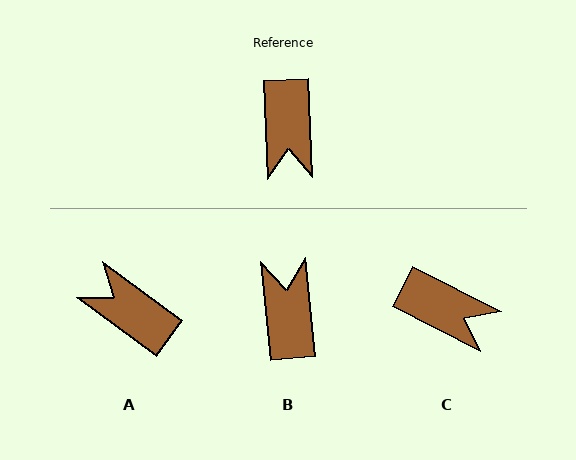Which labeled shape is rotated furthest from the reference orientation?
B, about 177 degrees away.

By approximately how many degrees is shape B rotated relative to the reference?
Approximately 177 degrees clockwise.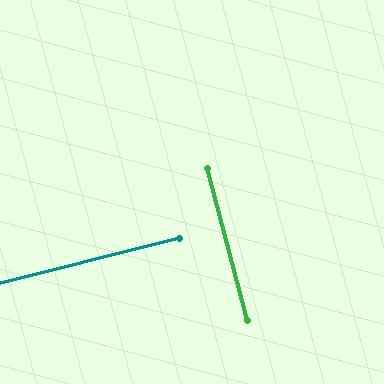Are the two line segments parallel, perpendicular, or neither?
Perpendicular — they meet at approximately 89°.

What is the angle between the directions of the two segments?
Approximately 89 degrees.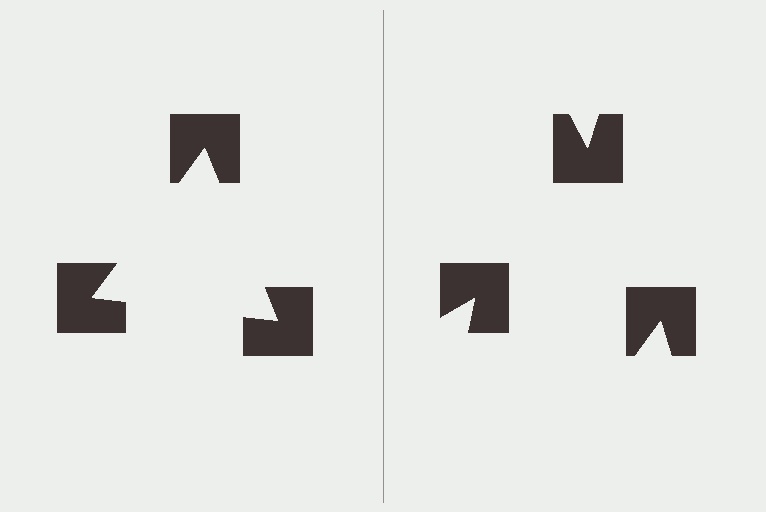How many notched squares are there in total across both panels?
6 — 3 on each side.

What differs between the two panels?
The notched squares are positioned identically on both sides; only the wedge orientations differ. On the left they align to a triangle; on the right they are misaligned.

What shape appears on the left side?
An illusory triangle.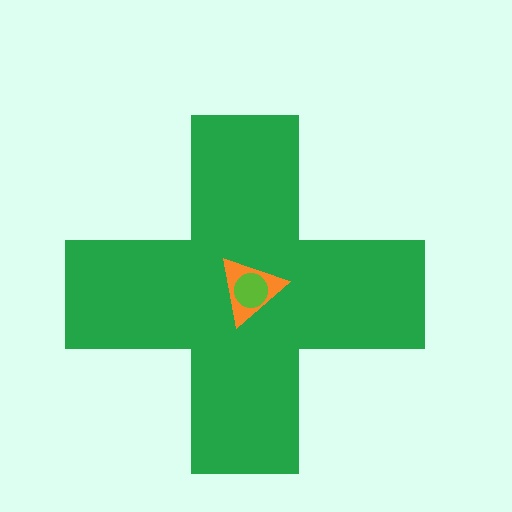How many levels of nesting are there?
3.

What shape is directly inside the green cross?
The orange triangle.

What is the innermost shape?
The lime circle.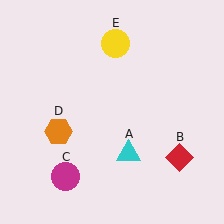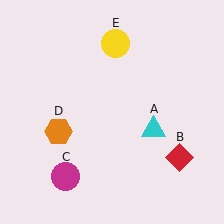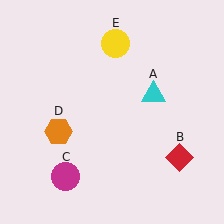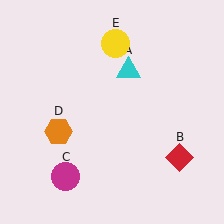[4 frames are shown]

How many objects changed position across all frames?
1 object changed position: cyan triangle (object A).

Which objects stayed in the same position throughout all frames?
Red diamond (object B) and magenta circle (object C) and orange hexagon (object D) and yellow circle (object E) remained stationary.